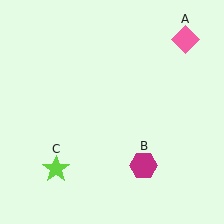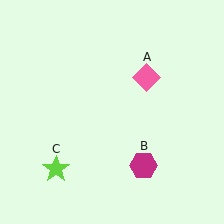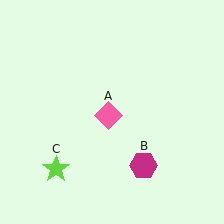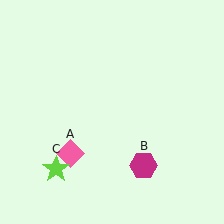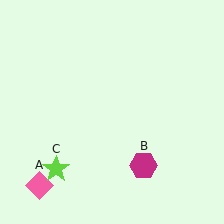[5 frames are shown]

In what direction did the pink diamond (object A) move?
The pink diamond (object A) moved down and to the left.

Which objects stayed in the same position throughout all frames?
Magenta hexagon (object B) and lime star (object C) remained stationary.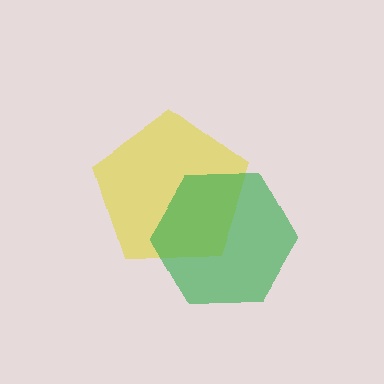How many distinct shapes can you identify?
There are 2 distinct shapes: a yellow pentagon, a green hexagon.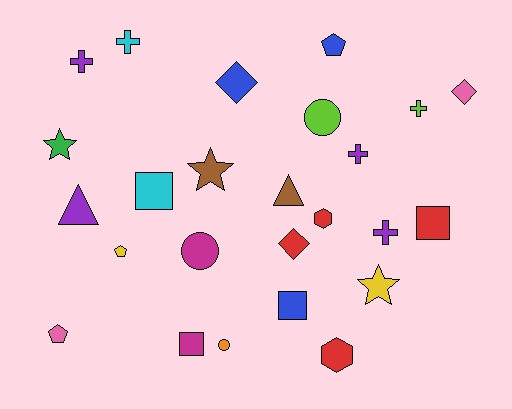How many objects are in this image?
There are 25 objects.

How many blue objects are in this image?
There are 3 blue objects.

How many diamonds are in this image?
There are 3 diamonds.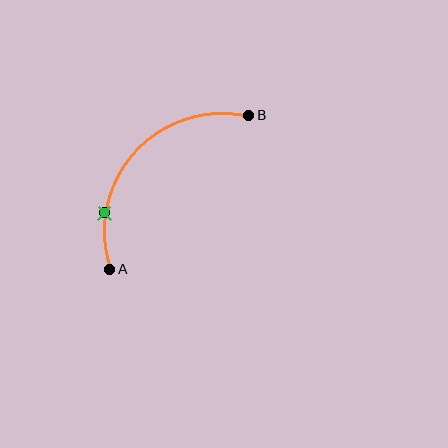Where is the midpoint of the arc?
The arc midpoint is the point on the curve farthest from the straight line joining A and B. It sits above and to the left of that line.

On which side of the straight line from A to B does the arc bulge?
The arc bulges above and to the left of the straight line connecting A and B.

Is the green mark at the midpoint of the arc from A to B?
No. The green mark lies on the arc but is closer to endpoint A. The arc midpoint would be at the point on the curve equidistant along the arc from both A and B.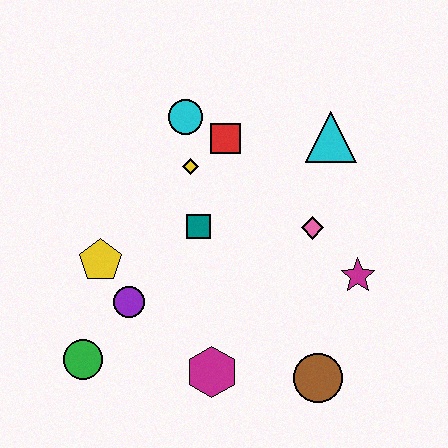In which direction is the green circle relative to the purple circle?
The green circle is below the purple circle.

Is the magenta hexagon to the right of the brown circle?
No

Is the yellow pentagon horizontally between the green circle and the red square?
Yes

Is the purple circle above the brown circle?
Yes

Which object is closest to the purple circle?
The yellow pentagon is closest to the purple circle.